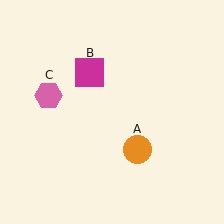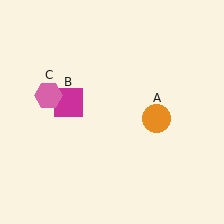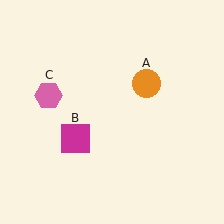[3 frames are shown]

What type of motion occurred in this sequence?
The orange circle (object A), magenta square (object B) rotated counterclockwise around the center of the scene.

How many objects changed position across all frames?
2 objects changed position: orange circle (object A), magenta square (object B).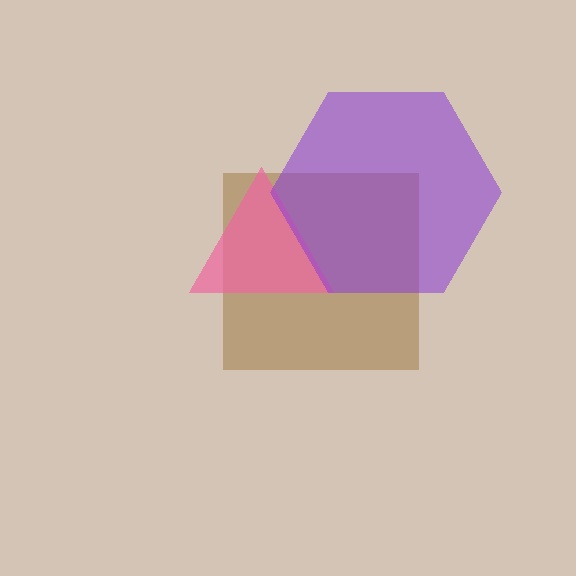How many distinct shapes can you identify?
There are 3 distinct shapes: a brown square, a pink triangle, a purple hexagon.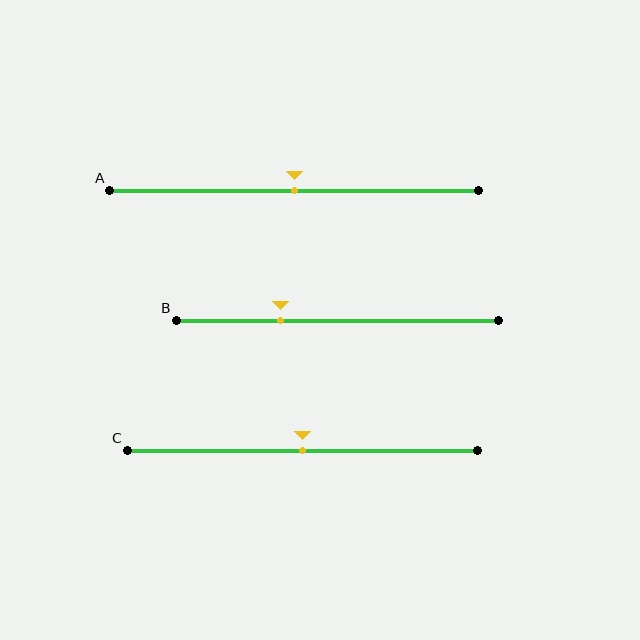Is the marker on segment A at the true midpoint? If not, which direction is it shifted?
Yes, the marker on segment A is at the true midpoint.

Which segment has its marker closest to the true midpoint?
Segment A has its marker closest to the true midpoint.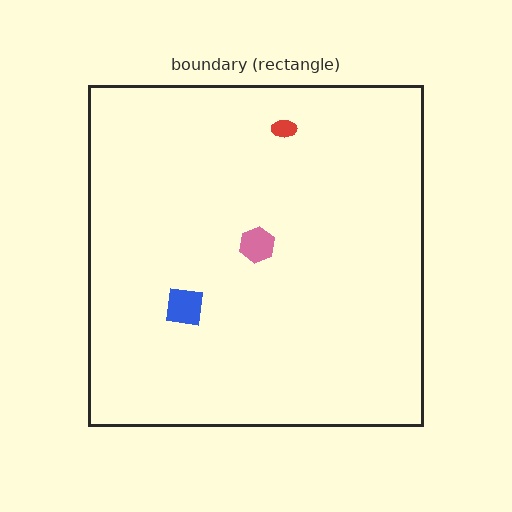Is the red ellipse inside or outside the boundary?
Inside.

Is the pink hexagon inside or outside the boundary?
Inside.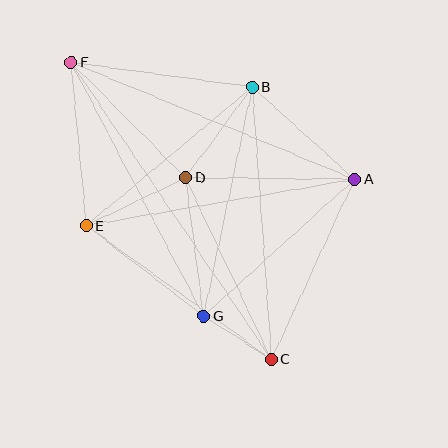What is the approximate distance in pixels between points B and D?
The distance between B and D is approximately 112 pixels.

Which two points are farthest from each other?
Points C and F are farthest from each other.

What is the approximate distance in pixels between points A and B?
The distance between A and B is approximately 138 pixels.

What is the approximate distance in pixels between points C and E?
The distance between C and E is approximately 228 pixels.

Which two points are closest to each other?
Points C and G are closest to each other.